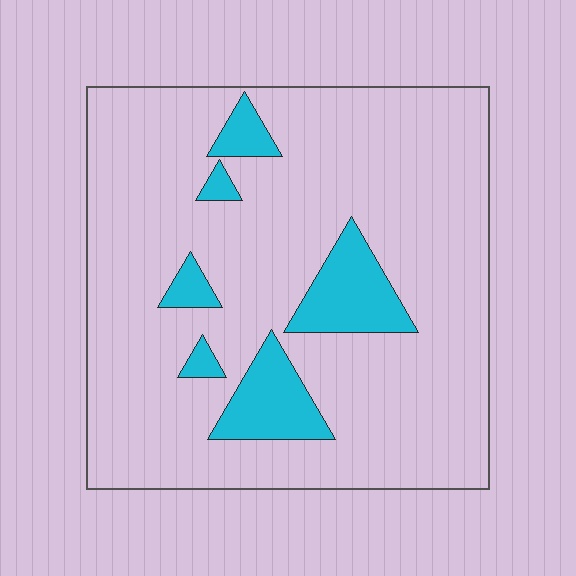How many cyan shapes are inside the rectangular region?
6.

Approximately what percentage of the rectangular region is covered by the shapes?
Approximately 15%.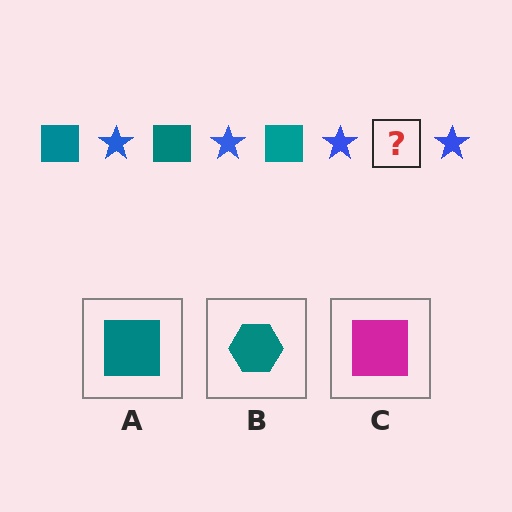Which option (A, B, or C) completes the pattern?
A.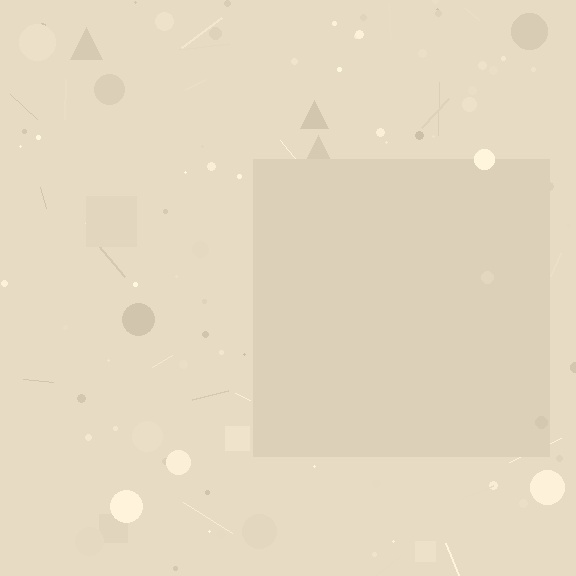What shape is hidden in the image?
A square is hidden in the image.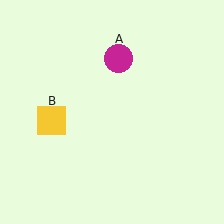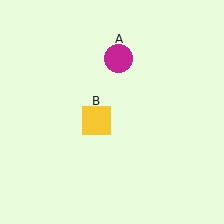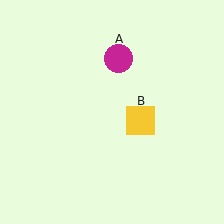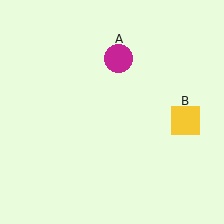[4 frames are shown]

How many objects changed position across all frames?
1 object changed position: yellow square (object B).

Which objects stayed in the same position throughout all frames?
Magenta circle (object A) remained stationary.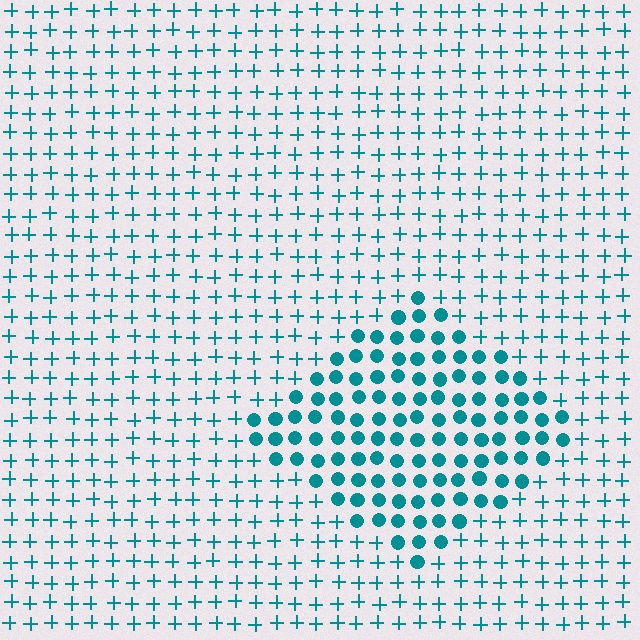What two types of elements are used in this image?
The image uses circles inside the diamond region and plus signs outside it.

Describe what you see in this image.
The image is filled with small teal elements arranged in a uniform grid. A diamond-shaped region contains circles, while the surrounding area contains plus signs. The boundary is defined purely by the change in element shape.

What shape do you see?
I see a diamond.